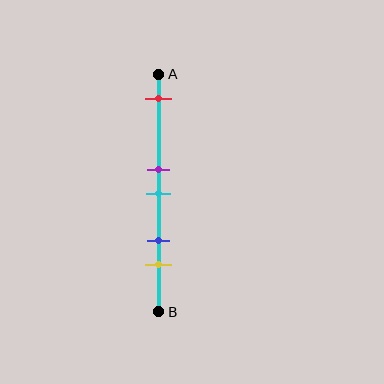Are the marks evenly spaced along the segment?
No, the marks are not evenly spaced.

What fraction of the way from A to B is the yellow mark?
The yellow mark is approximately 80% (0.8) of the way from A to B.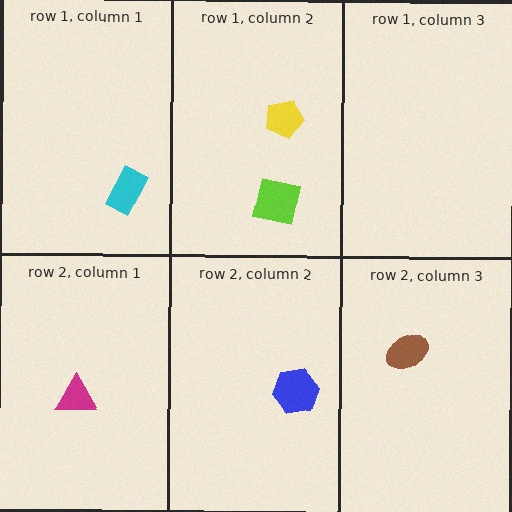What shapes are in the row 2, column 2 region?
The blue hexagon.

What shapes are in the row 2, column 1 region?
The magenta triangle.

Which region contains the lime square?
The row 1, column 2 region.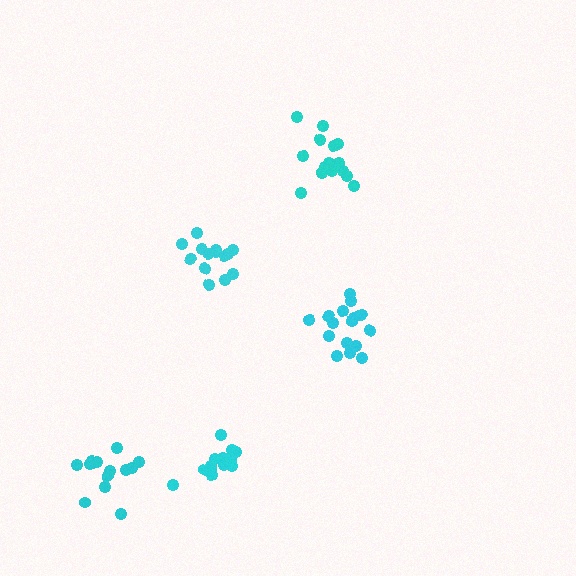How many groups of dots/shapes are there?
There are 5 groups.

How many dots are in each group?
Group 1: 14 dots, Group 2: 14 dots, Group 3: 16 dots, Group 4: 17 dots, Group 5: 13 dots (74 total).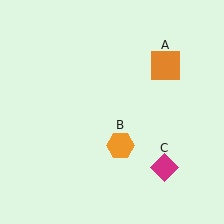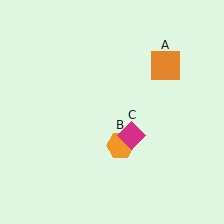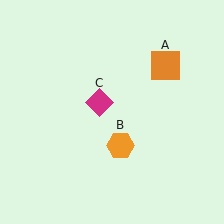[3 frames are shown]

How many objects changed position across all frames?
1 object changed position: magenta diamond (object C).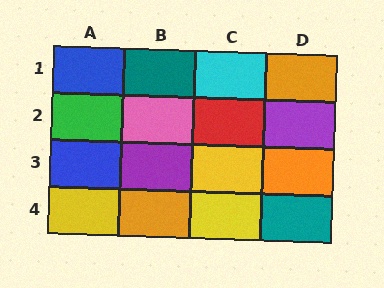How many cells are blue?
2 cells are blue.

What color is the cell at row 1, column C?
Cyan.